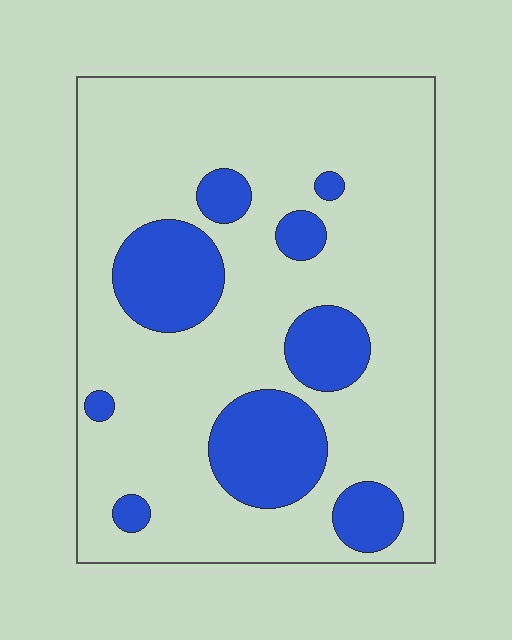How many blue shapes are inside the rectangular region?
9.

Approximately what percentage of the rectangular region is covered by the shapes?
Approximately 20%.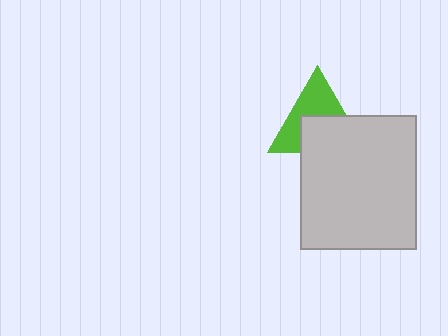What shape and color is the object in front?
The object in front is a light gray rectangle.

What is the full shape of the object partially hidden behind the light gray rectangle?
The partially hidden object is a lime triangle.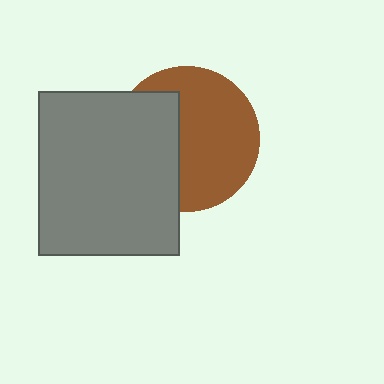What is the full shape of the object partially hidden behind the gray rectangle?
The partially hidden object is a brown circle.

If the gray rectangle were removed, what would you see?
You would see the complete brown circle.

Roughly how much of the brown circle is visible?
About half of it is visible (roughly 61%).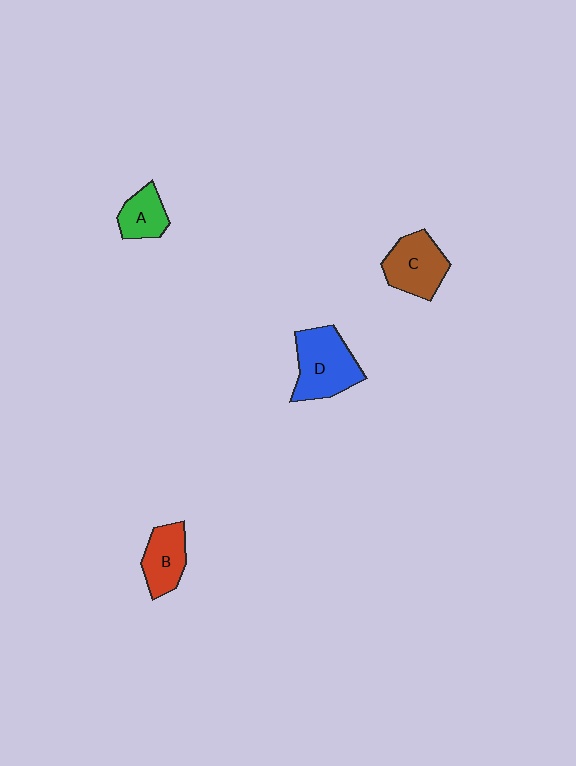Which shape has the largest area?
Shape D (blue).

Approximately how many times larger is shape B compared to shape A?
Approximately 1.2 times.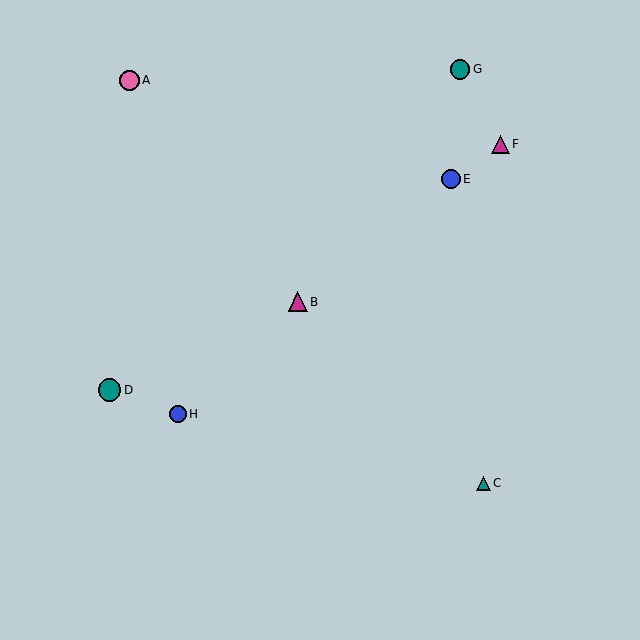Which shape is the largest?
The teal circle (labeled D) is the largest.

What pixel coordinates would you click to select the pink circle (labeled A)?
Click at (129, 80) to select the pink circle A.